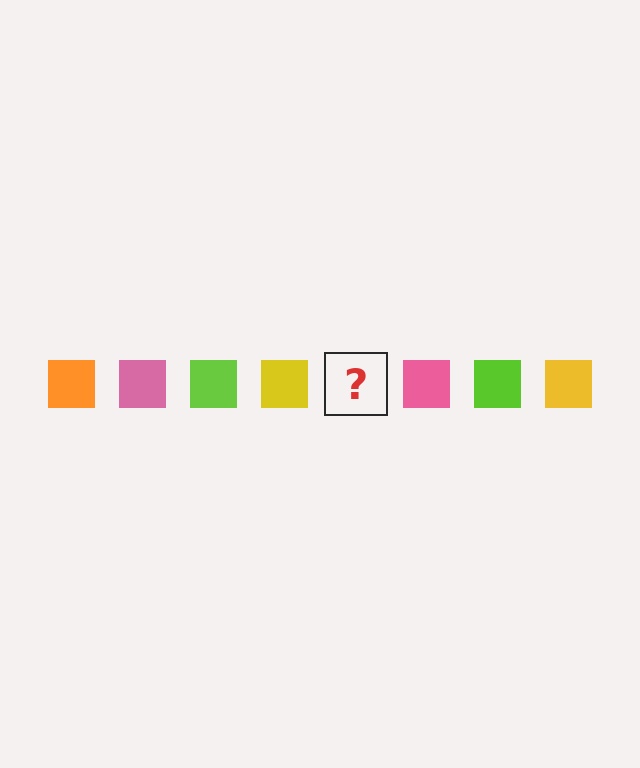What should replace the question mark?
The question mark should be replaced with an orange square.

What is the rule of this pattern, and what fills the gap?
The rule is that the pattern cycles through orange, pink, lime, yellow squares. The gap should be filled with an orange square.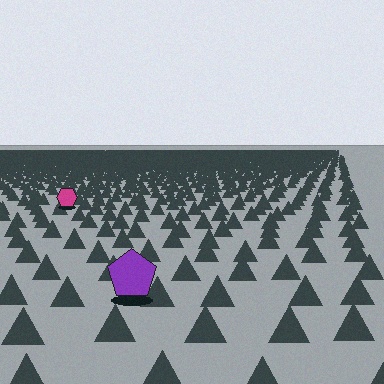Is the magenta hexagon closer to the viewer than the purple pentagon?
No. The purple pentagon is closer — you can tell from the texture gradient: the ground texture is coarser near it.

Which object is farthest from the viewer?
The magenta hexagon is farthest from the viewer. It appears smaller and the ground texture around it is denser.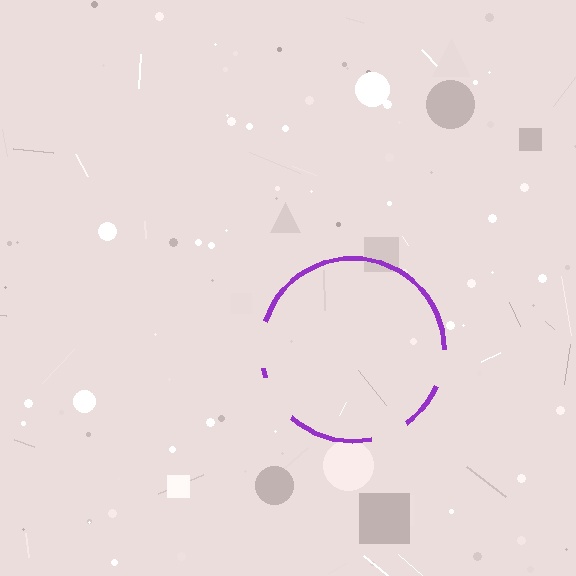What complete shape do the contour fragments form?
The contour fragments form a circle.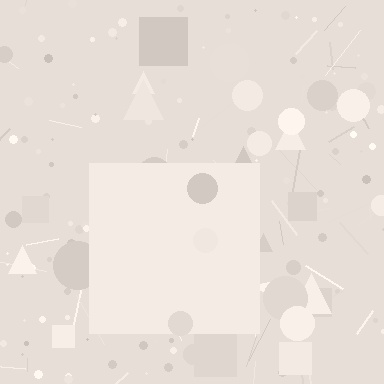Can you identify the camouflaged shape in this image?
The camouflaged shape is a square.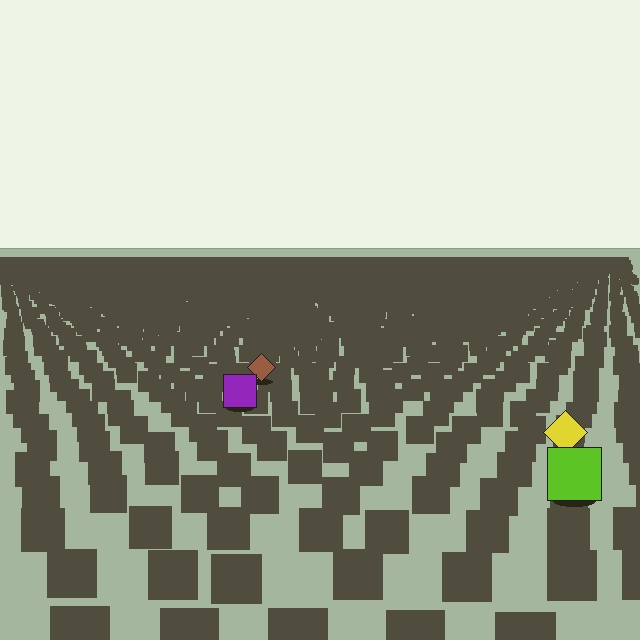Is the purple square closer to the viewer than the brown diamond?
Yes. The purple square is closer — you can tell from the texture gradient: the ground texture is coarser near it.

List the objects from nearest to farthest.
From nearest to farthest: the lime square, the yellow diamond, the purple square, the brown diamond.